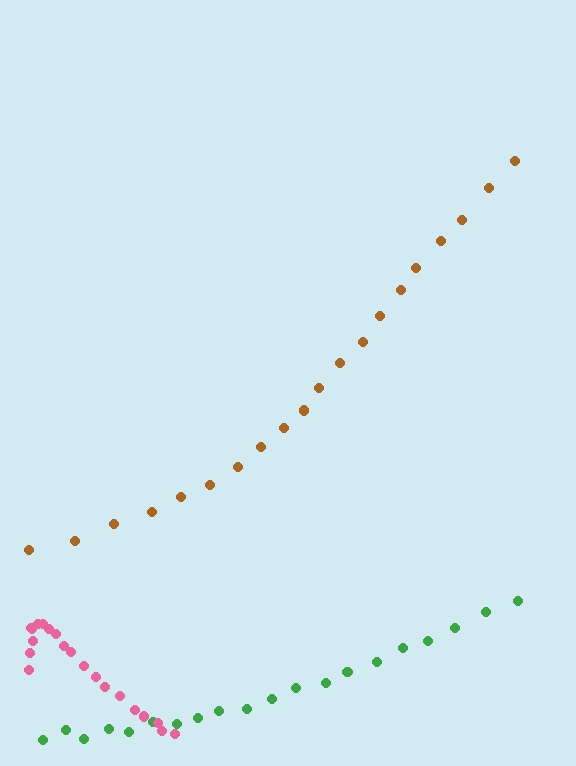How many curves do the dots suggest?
There are 3 distinct paths.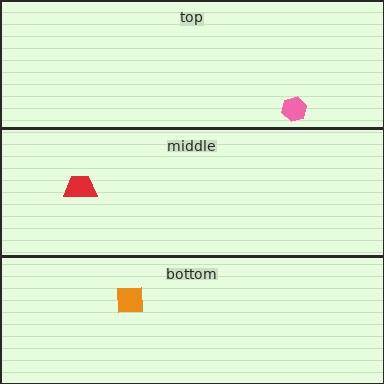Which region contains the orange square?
The bottom region.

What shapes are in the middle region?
The red trapezoid.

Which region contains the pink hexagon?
The top region.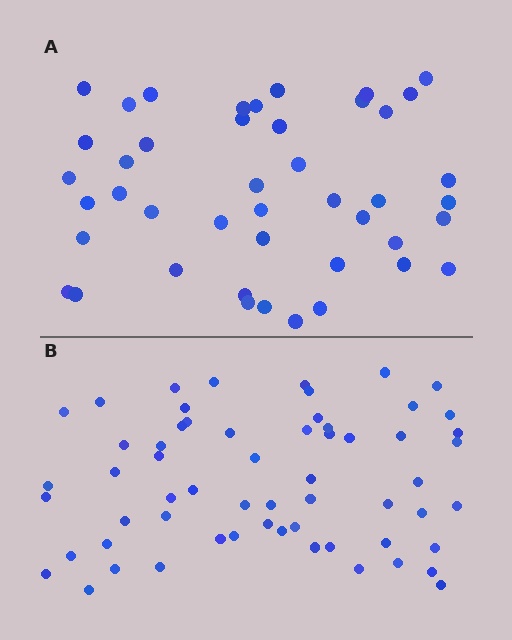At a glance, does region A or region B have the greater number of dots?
Region B (the bottom region) has more dots.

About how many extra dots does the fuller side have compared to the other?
Region B has approximately 15 more dots than region A.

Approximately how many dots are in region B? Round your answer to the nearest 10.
About 60 dots.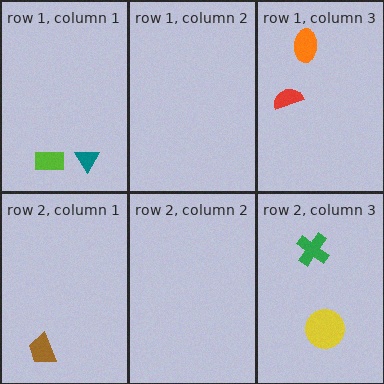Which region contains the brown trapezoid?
The row 2, column 1 region.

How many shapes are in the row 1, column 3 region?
2.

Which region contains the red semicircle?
The row 1, column 3 region.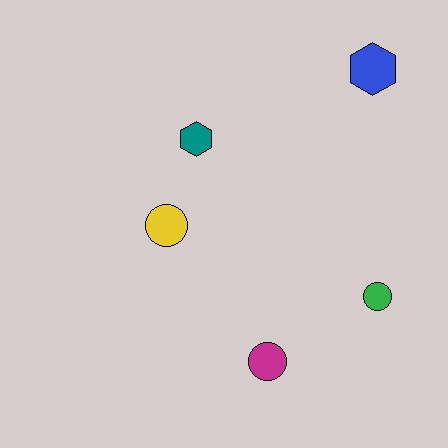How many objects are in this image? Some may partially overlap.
There are 5 objects.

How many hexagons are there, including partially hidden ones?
There are 2 hexagons.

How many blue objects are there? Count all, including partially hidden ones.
There is 1 blue object.